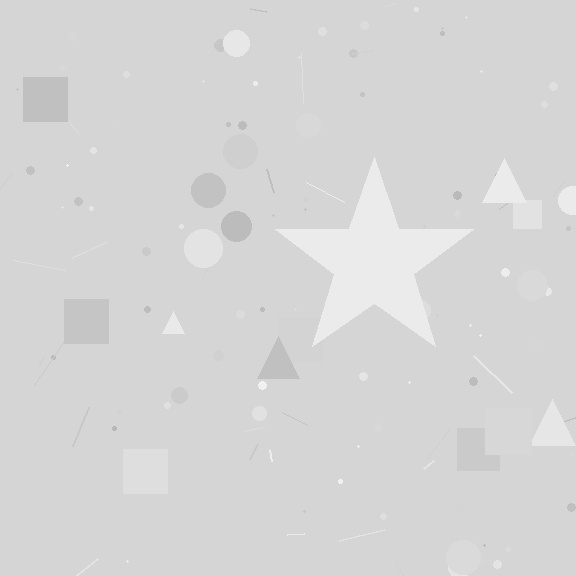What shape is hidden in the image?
A star is hidden in the image.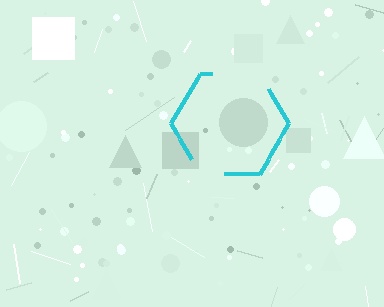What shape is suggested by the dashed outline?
The dashed outline suggests a hexagon.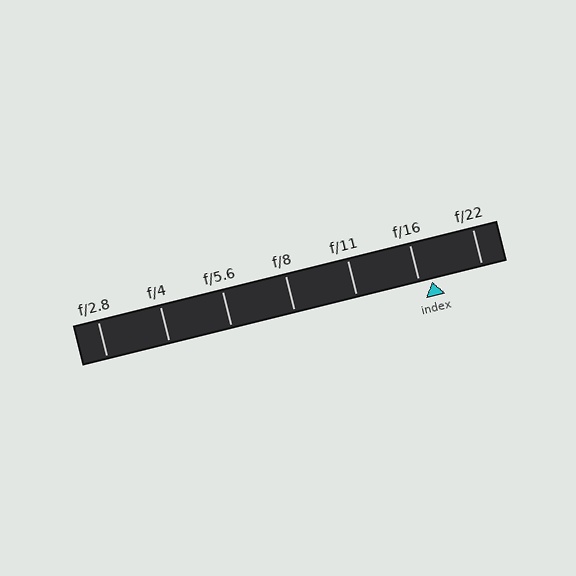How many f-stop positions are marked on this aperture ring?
There are 7 f-stop positions marked.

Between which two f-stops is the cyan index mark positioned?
The index mark is between f/16 and f/22.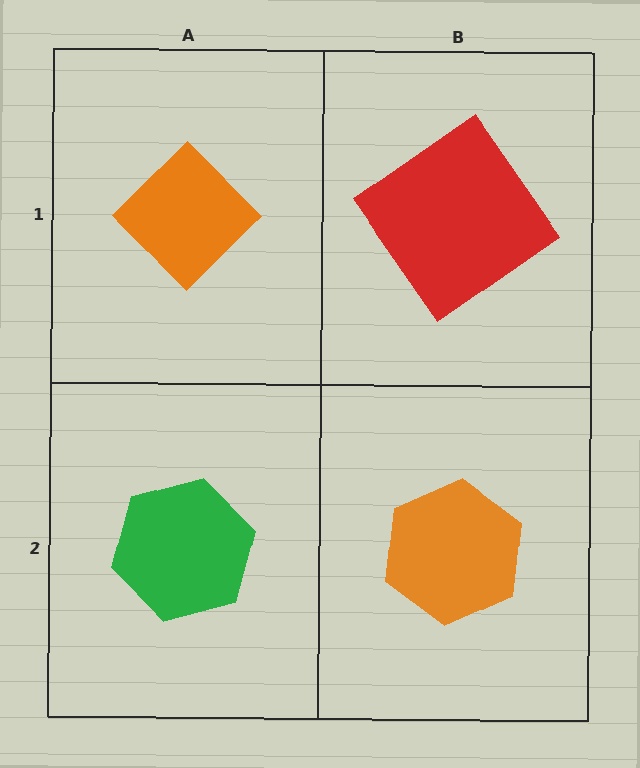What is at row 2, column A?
A green hexagon.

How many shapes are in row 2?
2 shapes.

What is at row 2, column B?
An orange hexagon.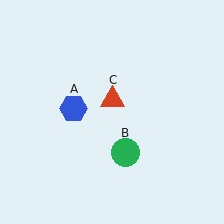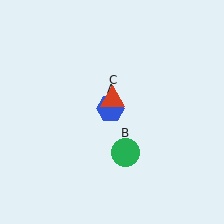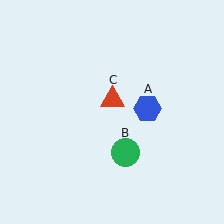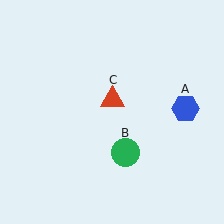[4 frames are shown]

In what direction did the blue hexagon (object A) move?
The blue hexagon (object A) moved right.